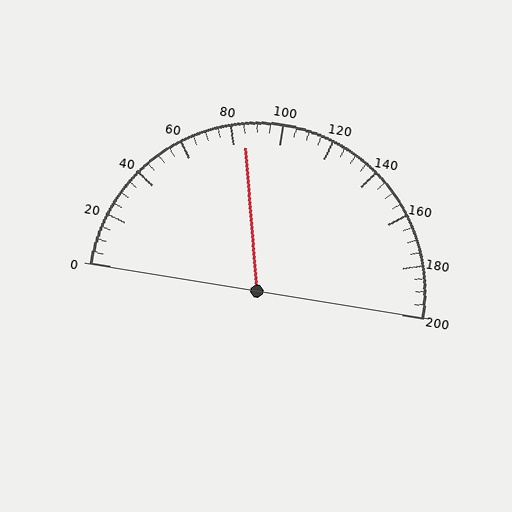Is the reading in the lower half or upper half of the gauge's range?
The reading is in the lower half of the range (0 to 200).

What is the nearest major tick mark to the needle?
The nearest major tick mark is 80.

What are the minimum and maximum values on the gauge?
The gauge ranges from 0 to 200.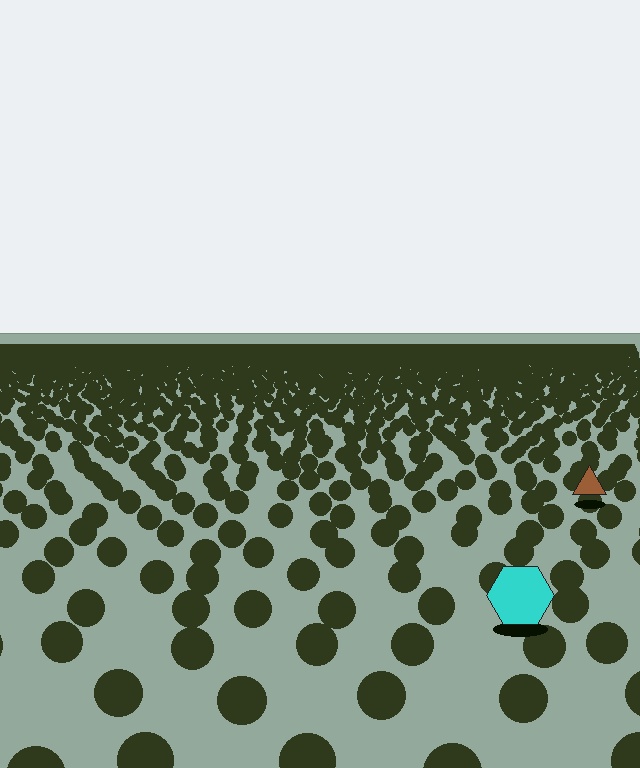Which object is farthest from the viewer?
The brown triangle is farthest from the viewer. It appears smaller and the ground texture around it is denser.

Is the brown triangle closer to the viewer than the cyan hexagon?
No. The cyan hexagon is closer — you can tell from the texture gradient: the ground texture is coarser near it.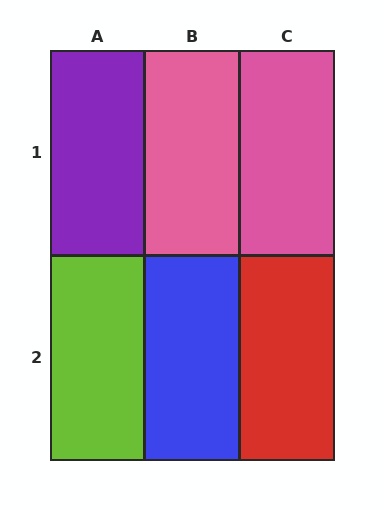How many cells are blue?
1 cell is blue.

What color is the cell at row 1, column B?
Pink.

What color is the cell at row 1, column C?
Pink.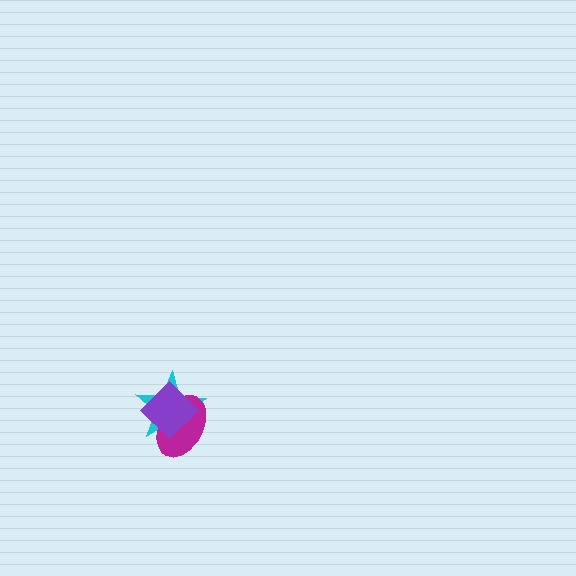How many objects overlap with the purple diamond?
2 objects overlap with the purple diamond.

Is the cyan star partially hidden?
Yes, it is partially covered by another shape.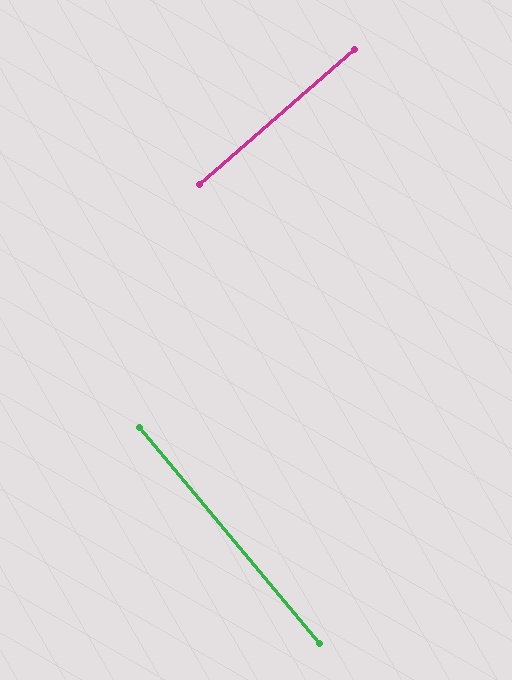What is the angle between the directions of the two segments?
Approximately 89 degrees.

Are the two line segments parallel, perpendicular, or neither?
Perpendicular — they meet at approximately 89°.